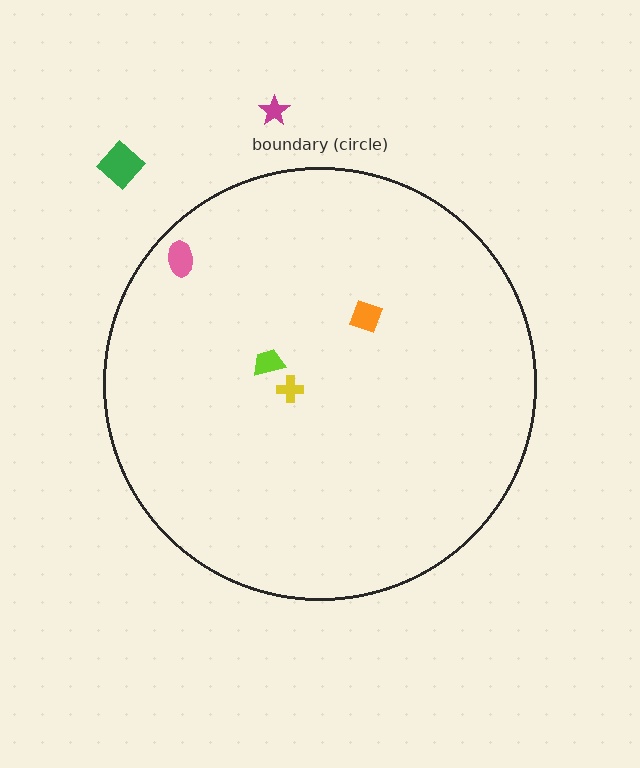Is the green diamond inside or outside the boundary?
Outside.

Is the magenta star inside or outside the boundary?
Outside.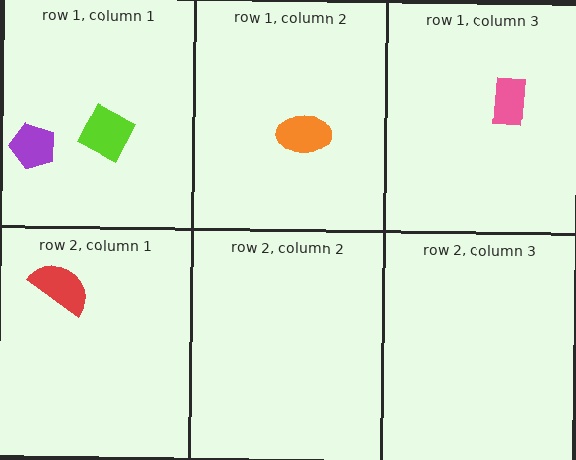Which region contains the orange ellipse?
The row 1, column 2 region.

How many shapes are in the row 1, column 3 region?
1.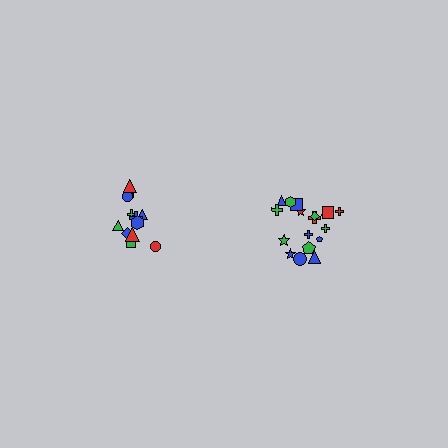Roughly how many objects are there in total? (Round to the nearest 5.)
Roughly 30 objects in total.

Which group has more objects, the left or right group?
The right group.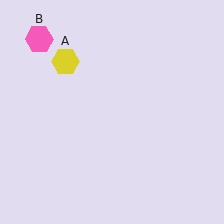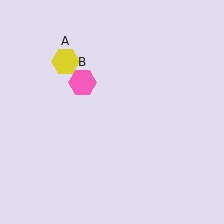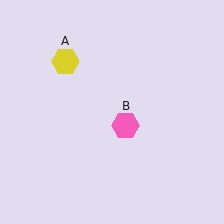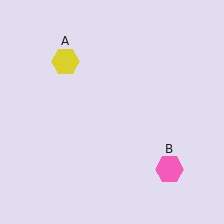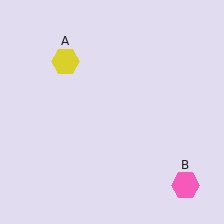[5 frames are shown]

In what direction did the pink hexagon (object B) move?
The pink hexagon (object B) moved down and to the right.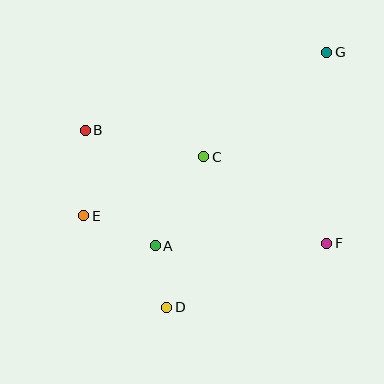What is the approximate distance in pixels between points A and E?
The distance between A and E is approximately 77 pixels.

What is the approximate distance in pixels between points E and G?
The distance between E and G is approximately 293 pixels.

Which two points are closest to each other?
Points A and D are closest to each other.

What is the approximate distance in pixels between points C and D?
The distance between C and D is approximately 155 pixels.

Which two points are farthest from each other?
Points D and G are farthest from each other.